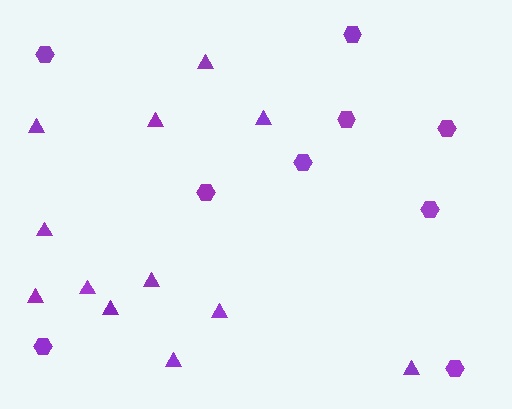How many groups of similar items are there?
There are 2 groups: one group of triangles (12) and one group of hexagons (9).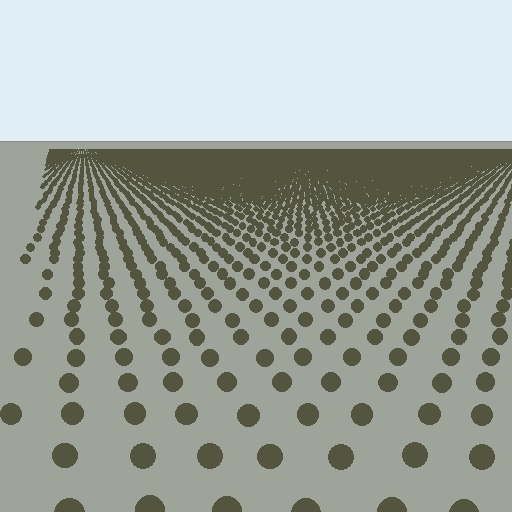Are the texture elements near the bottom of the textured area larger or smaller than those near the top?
Larger. Near the bottom, elements are closer to the viewer and appear at a bigger on-screen size.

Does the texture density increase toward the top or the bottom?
Density increases toward the top.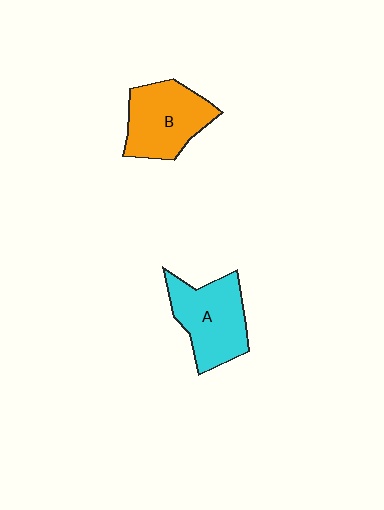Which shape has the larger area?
Shape A (cyan).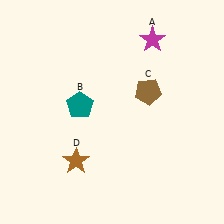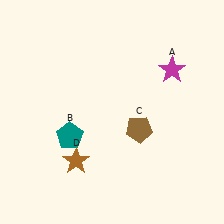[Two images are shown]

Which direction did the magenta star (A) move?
The magenta star (A) moved down.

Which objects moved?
The objects that moved are: the magenta star (A), the teal pentagon (B), the brown pentagon (C).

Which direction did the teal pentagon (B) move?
The teal pentagon (B) moved down.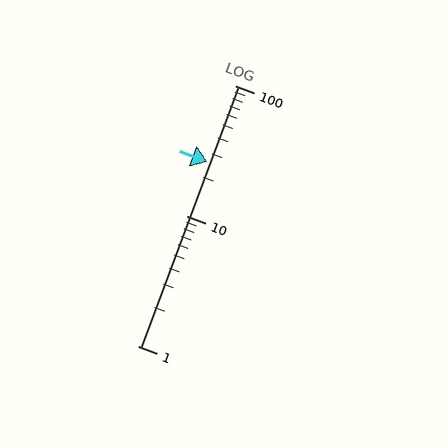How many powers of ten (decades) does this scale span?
The scale spans 2 decades, from 1 to 100.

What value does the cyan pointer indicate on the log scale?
The pointer indicates approximately 26.